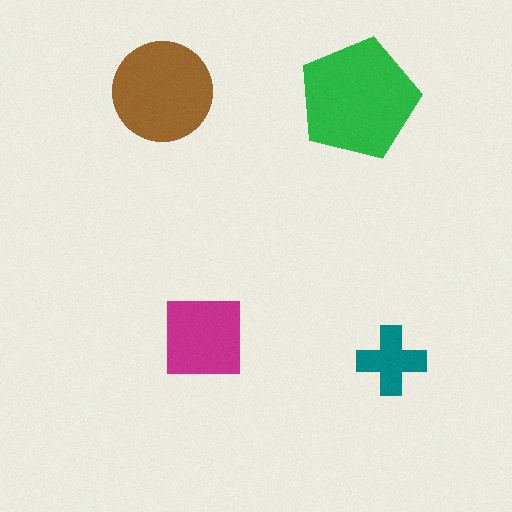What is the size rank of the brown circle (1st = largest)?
2nd.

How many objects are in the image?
There are 4 objects in the image.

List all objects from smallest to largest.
The teal cross, the magenta square, the brown circle, the green pentagon.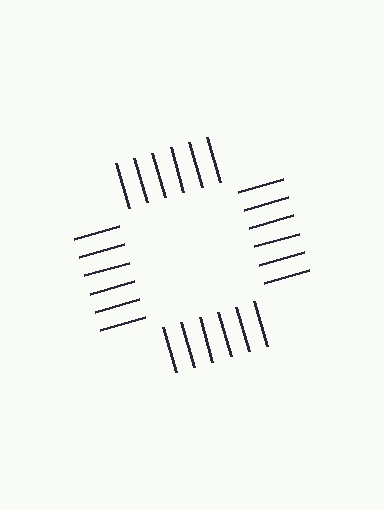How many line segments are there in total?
24 — 6 along each of the 4 edges.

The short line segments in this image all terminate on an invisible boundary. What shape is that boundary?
An illusory square — the line segments terminate on its edges but no continuous stroke is drawn.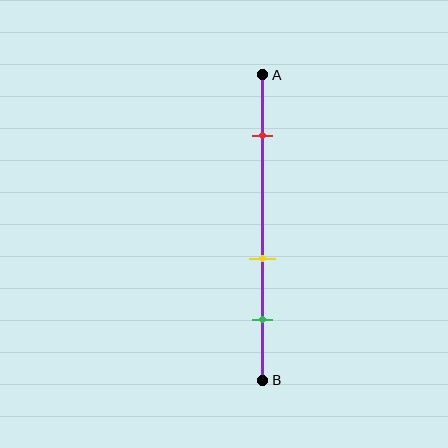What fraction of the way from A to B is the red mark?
The red mark is approximately 20% (0.2) of the way from A to B.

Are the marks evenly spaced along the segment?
No, the marks are not evenly spaced.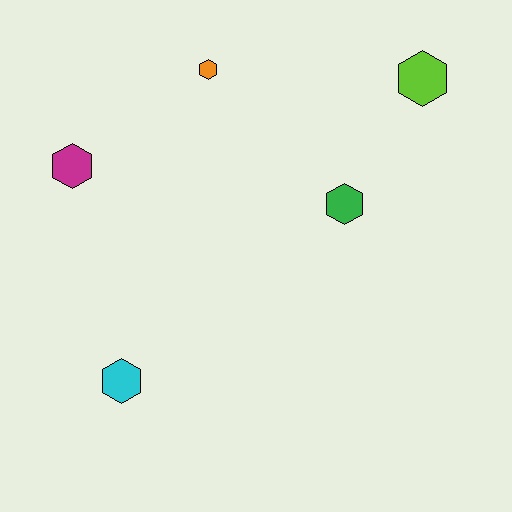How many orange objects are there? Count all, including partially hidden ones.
There is 1 orange object.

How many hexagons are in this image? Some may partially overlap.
There are 5 hexagons.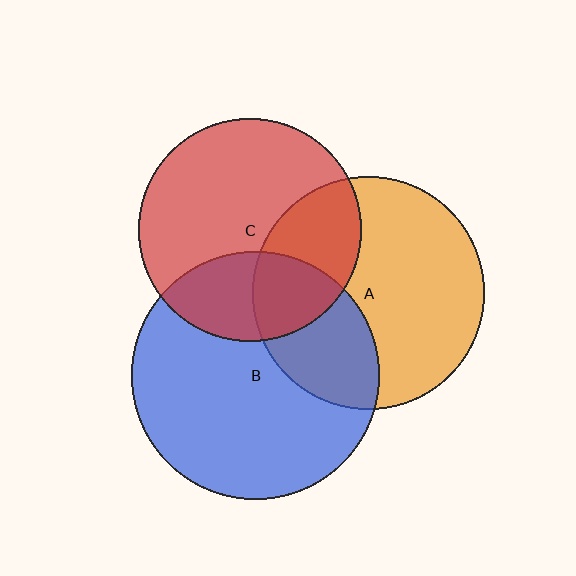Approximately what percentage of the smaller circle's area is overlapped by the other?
Approximately 30%.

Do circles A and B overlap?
Yes.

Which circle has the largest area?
Circle B (blue).